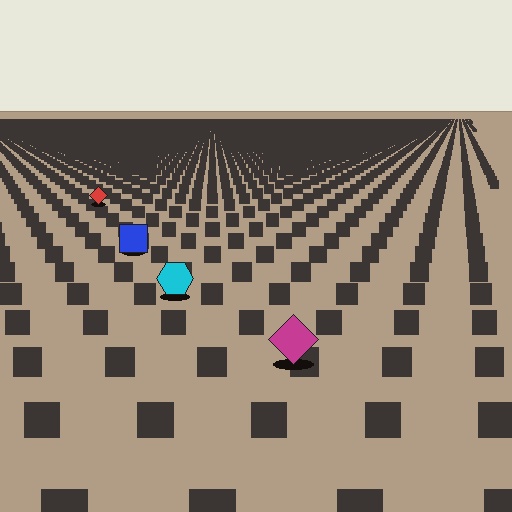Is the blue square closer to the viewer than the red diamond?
Yes. The blue square is closer — you can tell from the texture gradient: the ground texture is coarser near it.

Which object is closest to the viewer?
The magenta diamond is closest. The texture marks near it are larger and more spread out.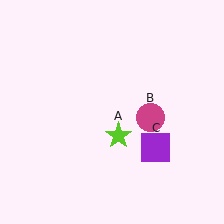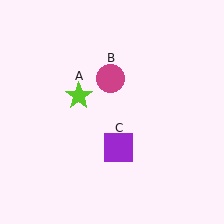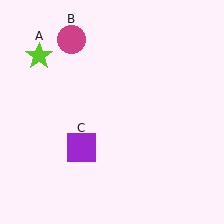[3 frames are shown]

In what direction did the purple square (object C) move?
The purple square (object C) moved left.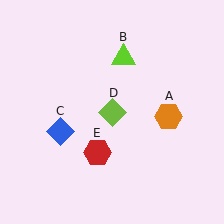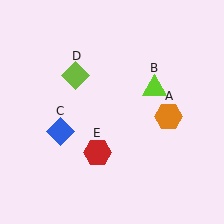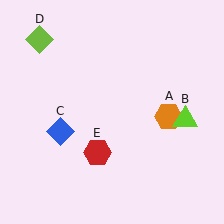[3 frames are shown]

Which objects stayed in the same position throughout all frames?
Orange hexagon (object A) and blue diamond (object C) and red hexagon (object E) remained stationary.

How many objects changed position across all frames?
2 objects changed position: lime triangle (object B), lime diamond (object D).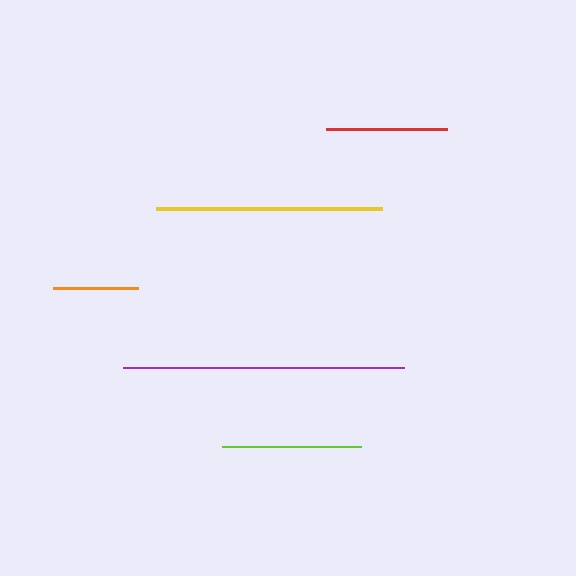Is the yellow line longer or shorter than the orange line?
The yellow line is longer than the orange line.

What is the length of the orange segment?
The orange segment is approximately 86 pixels long.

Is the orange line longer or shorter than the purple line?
The purple line is longer than the orange line.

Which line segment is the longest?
The purple line is the longest at approximately 282 pixels.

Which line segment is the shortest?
The orange line is the shortest at approximately 86 pixels.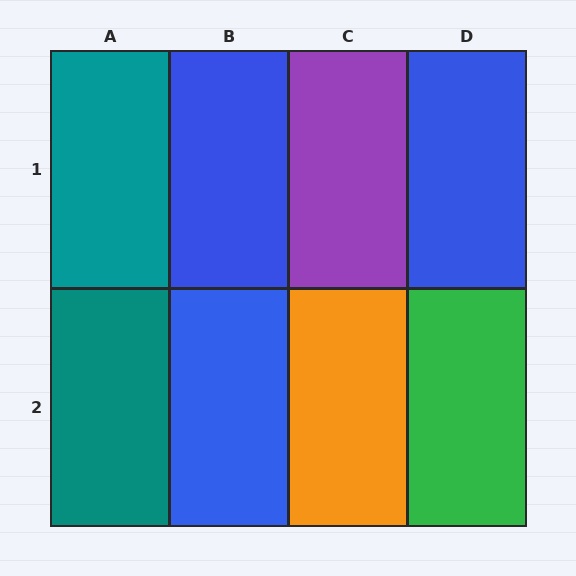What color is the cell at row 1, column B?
Blue.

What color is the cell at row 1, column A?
Teal.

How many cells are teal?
2 cells are teal.